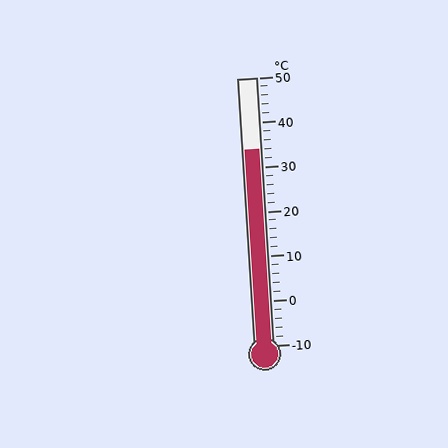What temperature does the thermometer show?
The thermometer shows approximately 34°C.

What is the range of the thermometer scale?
The thermometer scale ranges from -10°C to 50°C.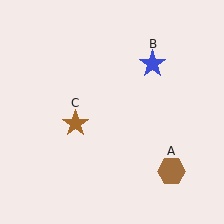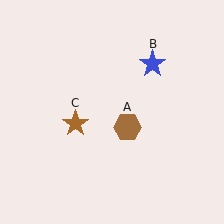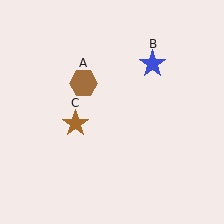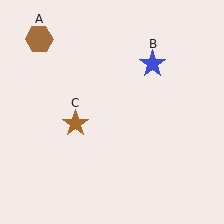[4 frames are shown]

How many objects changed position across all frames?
1 object changed position: brown hexagon (object A).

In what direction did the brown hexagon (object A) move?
The brown hexagon (object A) moved up and to the left.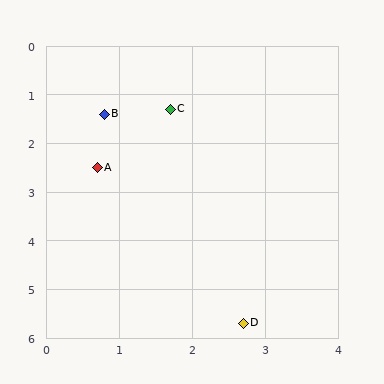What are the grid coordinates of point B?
Point B is at approximately (0.8, 1.4).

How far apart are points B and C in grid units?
Points B and C are about 0.9 grid units apart.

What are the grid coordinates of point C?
Point C is at approximately (1.7, 1.3).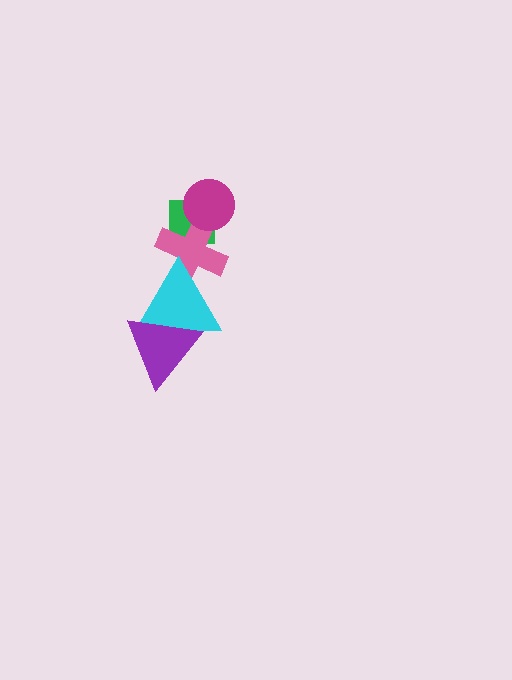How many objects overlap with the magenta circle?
2 objects overlap with the magenta circle.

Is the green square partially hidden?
Yes, it is partially covered by another shape.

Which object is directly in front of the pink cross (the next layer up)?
The cyan triangle is directly in front of the pink cross.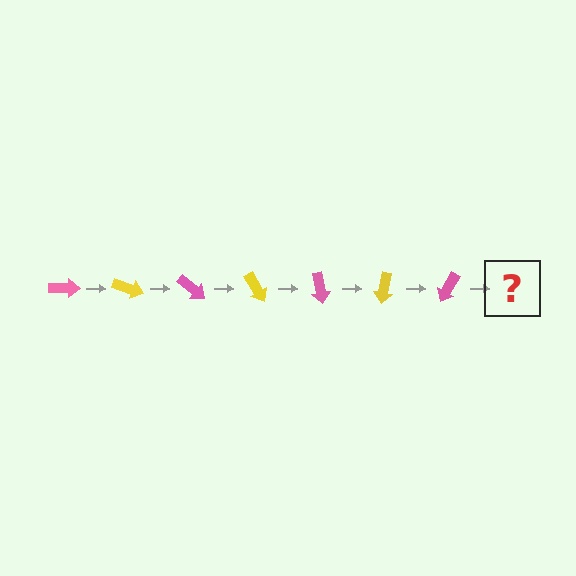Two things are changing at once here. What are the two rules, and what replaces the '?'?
The two rules are that it rotates 20 degrees each step and the color cycles through pink and yellow. The '?' should be a yellow arrow, rotated 140 degrees from the start.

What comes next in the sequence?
The next element should be a yellow arrow, rotated 140 degrees from the start.